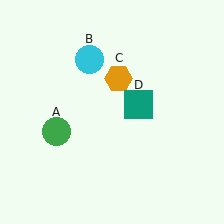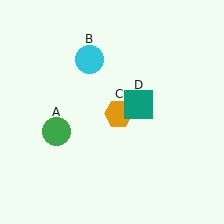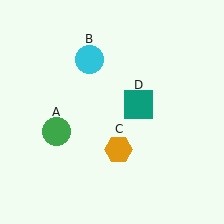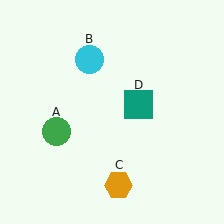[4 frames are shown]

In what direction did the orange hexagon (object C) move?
The orange hexagon (object C) moved down.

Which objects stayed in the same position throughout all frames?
Green circle (object A) and cyan circle (object B) and teal square (object D) remained stationary.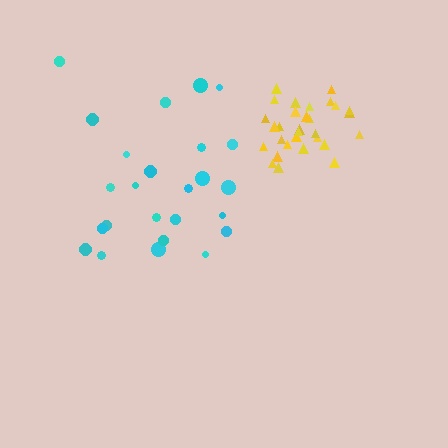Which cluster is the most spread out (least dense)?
Cyan.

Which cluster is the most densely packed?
Yellow.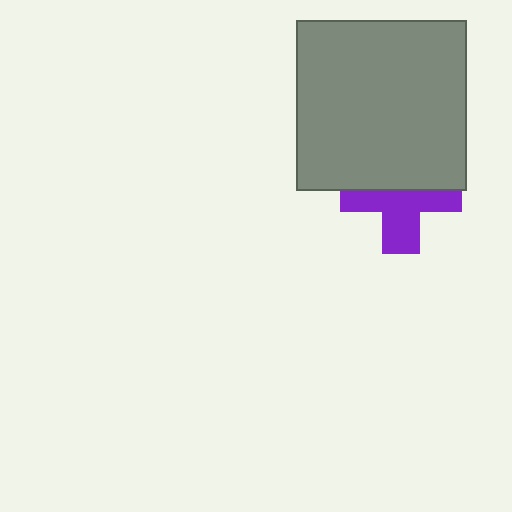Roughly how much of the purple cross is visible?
About half of it is visible (roughly 52%).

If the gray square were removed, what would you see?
You would see the complete purple cross.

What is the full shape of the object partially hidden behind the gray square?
The partially hidden object is a purple cross.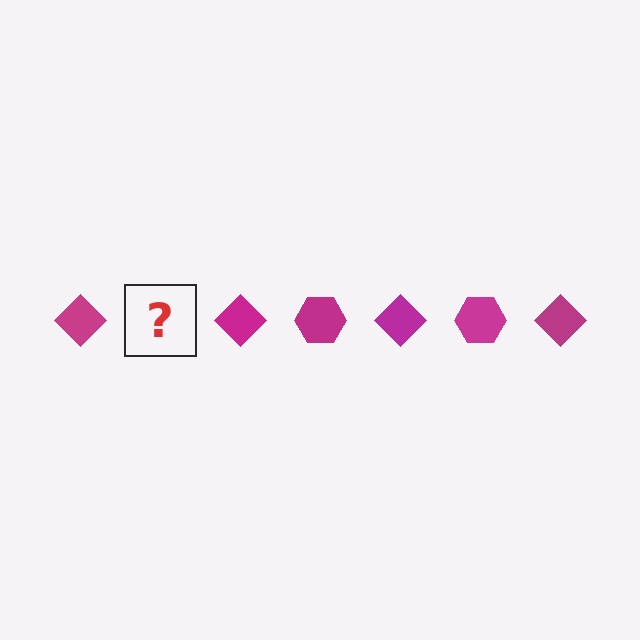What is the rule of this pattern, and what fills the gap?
The rule is that the pattern cycles through diamond, hexagon shapes in magenta. The gap should be filled with a magenta hexagon.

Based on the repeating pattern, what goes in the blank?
The blank should be a magenta hexagon.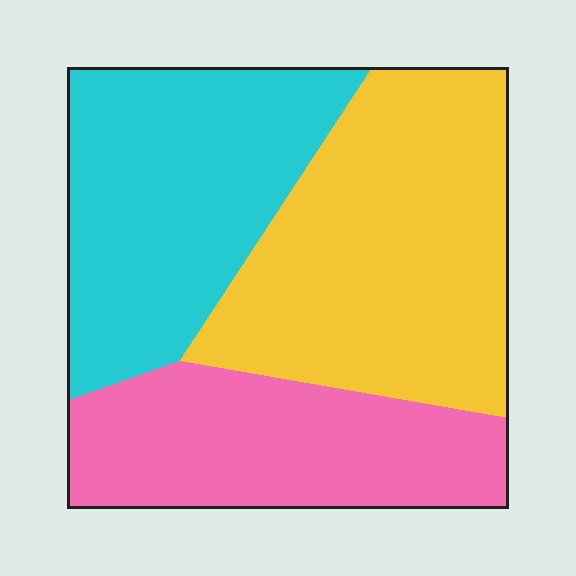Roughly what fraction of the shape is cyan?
Cyan covers 33% of the shape.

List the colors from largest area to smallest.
From largest to smallest: yellow, cyan, pink.